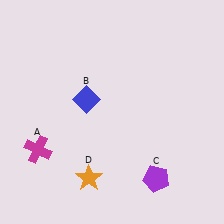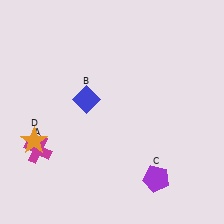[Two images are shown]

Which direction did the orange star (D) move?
The orange star (D) moved left.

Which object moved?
The orange star (D) moved left.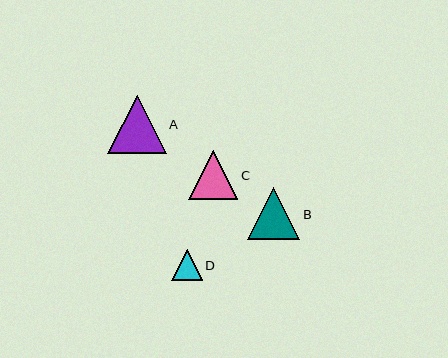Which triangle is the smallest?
Triangle D is the smallest with a size of approximately 31 pixels.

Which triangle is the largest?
Triangle A is the largest with a size of approximately 58 pixels.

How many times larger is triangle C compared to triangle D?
Triangle C is approximately 1.6 times the size of triangle D.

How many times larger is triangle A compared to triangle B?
Triangle A is approximately 1.1 times the size of triangle B.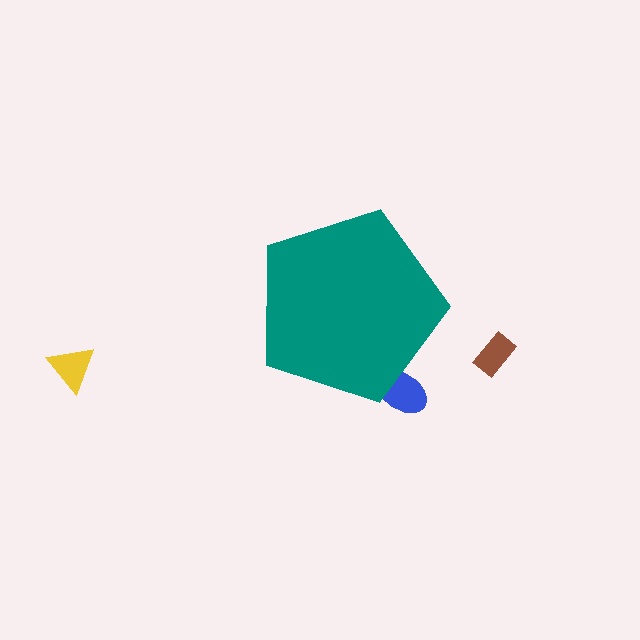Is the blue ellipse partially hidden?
Yes, the blue ellipse is partially hidden behind the teal pentagon.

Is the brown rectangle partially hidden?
No, the brown rectangle is fully visible.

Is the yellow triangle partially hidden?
No, the yellow triangle is fully visible.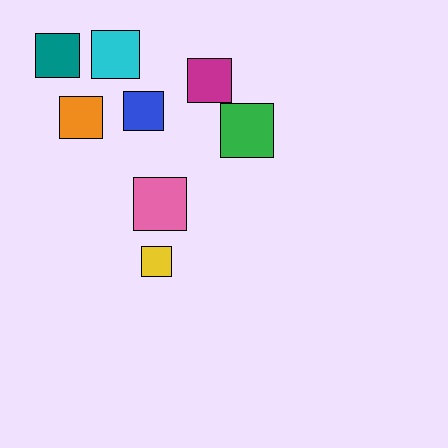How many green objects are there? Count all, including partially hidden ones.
There is 1 green object.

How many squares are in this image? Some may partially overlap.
There are 8 squares.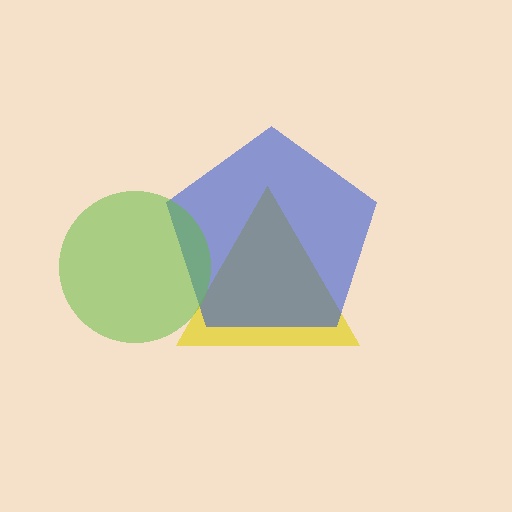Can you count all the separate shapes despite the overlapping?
Yes, there are 3 separate shapes.